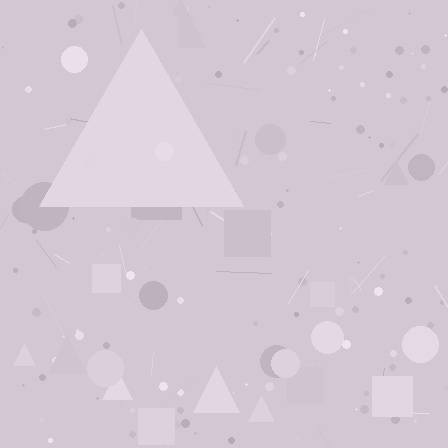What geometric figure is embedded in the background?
A triangle is embedded in the background.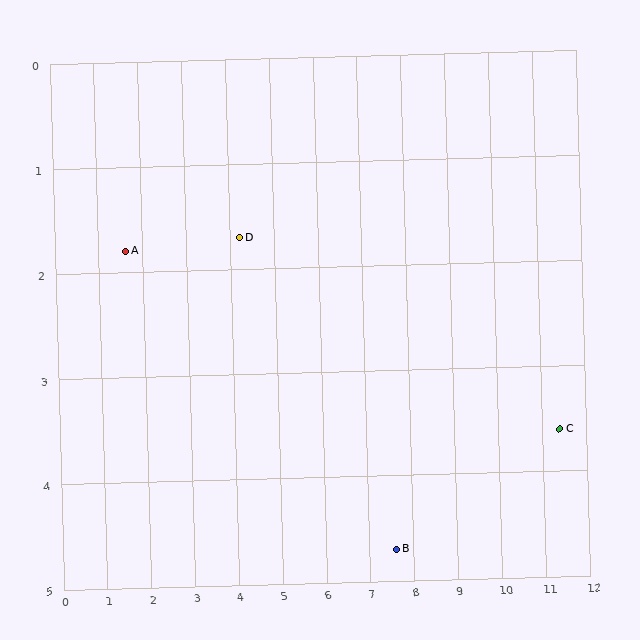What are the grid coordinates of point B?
Point B is at approximately (7.6, 4.7).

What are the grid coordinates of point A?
Point A is at approximately (1.6, 1.8).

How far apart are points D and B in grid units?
Points D and B are about 4.5 grid units apart.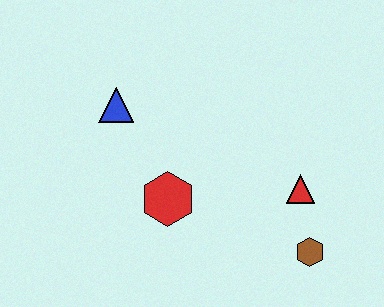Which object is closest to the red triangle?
The brown hexagon is closest to the red triangle.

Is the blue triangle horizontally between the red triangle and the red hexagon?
No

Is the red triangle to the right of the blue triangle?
Yes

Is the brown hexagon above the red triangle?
No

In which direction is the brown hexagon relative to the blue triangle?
The brown hexagon is to the right of the blue triangle.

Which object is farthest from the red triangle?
The blue triangle is farthest from the red triangle.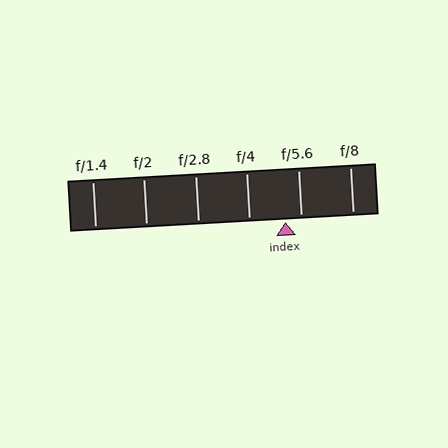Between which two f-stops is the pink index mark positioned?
The index mark is between f/4 and f/5.6.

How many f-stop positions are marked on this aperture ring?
There are 6 f-stop positions marked.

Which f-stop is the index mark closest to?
The index mark is closest to f/5.6.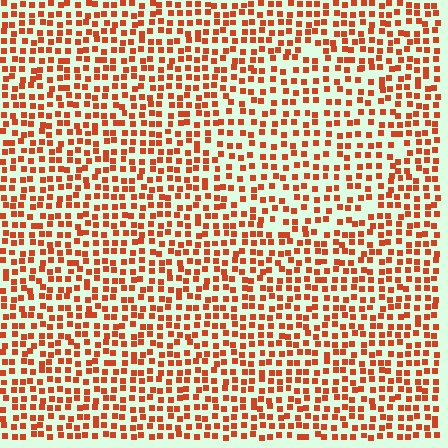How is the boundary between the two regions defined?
The boundary is defined by a change in element density (approximately 1.4x ratio). All elements are the same color, size, and shape.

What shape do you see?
I see a circle.